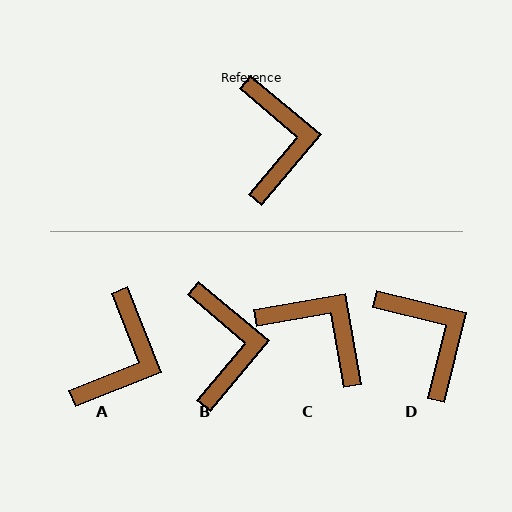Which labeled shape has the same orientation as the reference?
B.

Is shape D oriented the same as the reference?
No, it is off by about 27 degrees.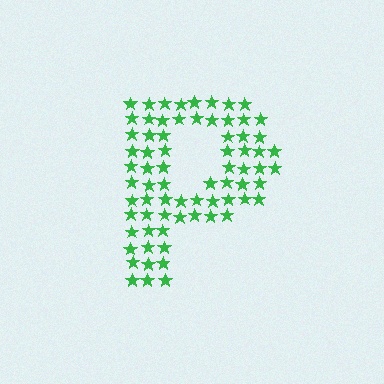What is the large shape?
The large shape is the letter P.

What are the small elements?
The small elements are stars.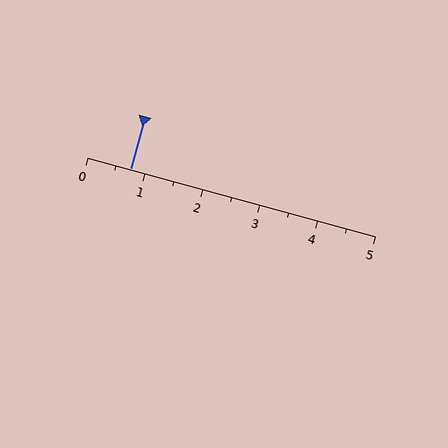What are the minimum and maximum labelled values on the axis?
The axis runs from 0 to 5.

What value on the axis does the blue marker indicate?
The marker indicates approximately 0.8.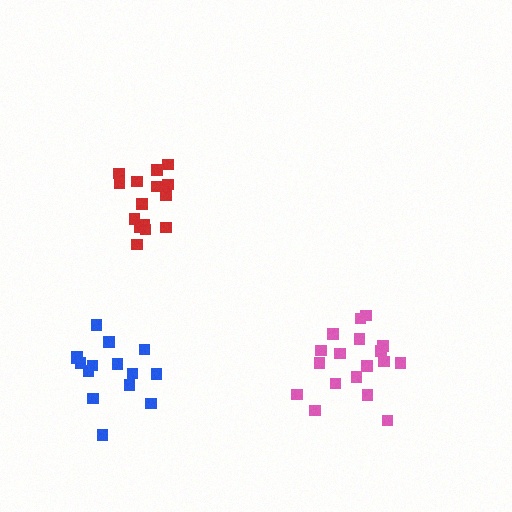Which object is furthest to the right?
The pink cluster is rightmost.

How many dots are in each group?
Group 1: 18 dots, Group 2: 15 dots, Group 3: 15 dots (48 total).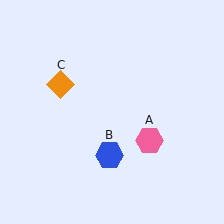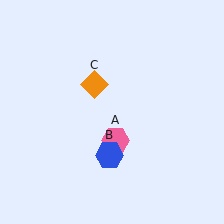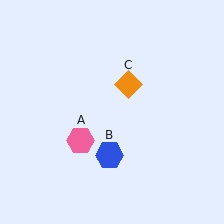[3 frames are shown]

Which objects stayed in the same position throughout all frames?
Blue hexagon (object B) remained stationary.